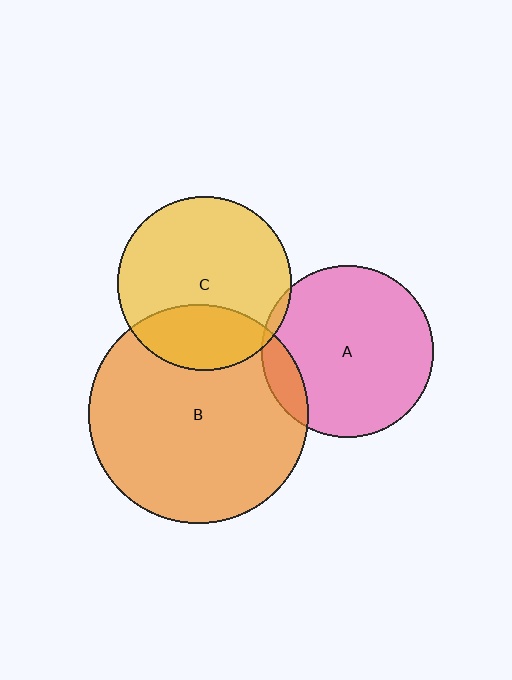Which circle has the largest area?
Circle B (orange).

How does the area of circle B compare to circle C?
Approximately 1.6 times.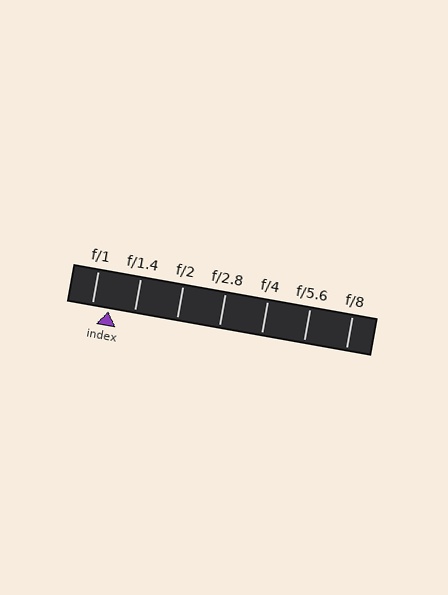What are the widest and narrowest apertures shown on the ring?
The widest aperture shown is f/1 and the narrowest is f/8.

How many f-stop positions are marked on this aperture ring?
There are 7 f-stop positions marked.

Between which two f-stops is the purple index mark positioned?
The index mark is between f/1 and f/1.4.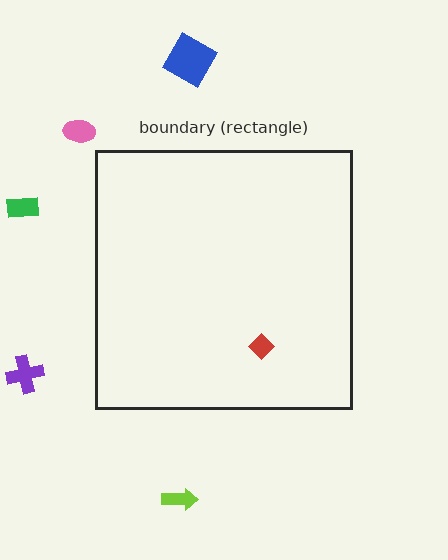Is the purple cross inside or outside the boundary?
Outside.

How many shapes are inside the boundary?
1 inside, 5 outside.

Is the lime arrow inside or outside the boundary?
Outside.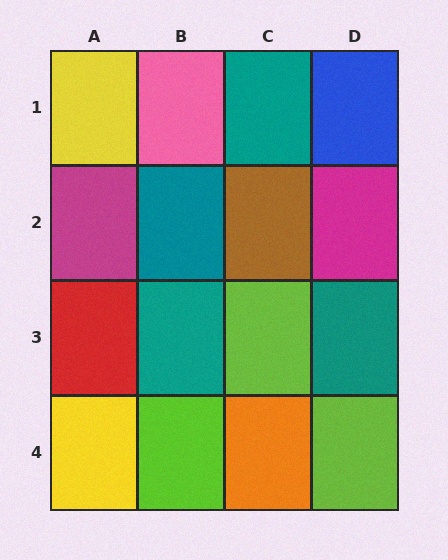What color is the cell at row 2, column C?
Brown.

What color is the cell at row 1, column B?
Pink.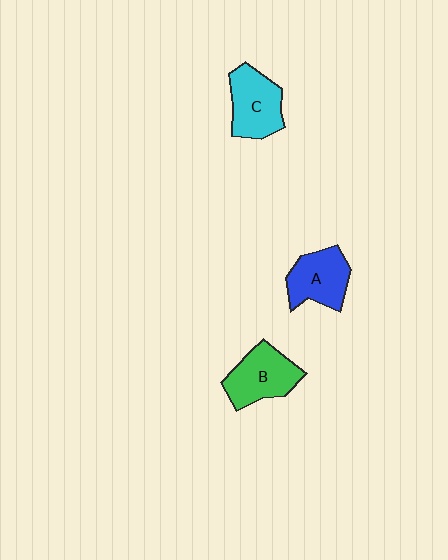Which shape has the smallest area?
Shape A (blue).